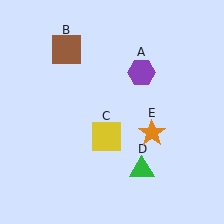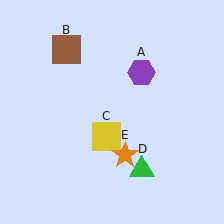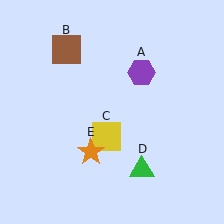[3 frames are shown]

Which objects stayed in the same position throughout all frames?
Purple hexagon (object A) and brown square (object B) and yellow square (object C) and green triangle (object D) remained stationary.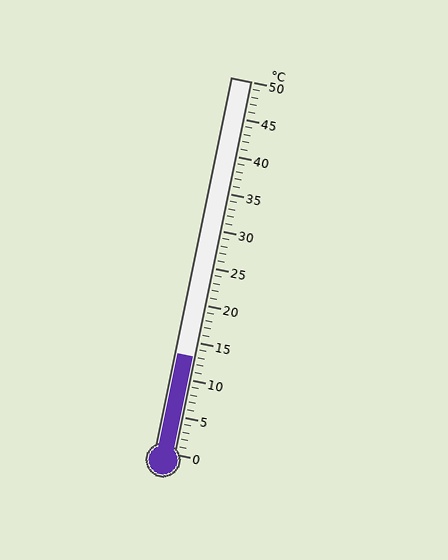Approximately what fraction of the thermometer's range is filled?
The thermometer is filled to approximately 25% of its range.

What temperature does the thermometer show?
The thermometer shows approximately 13°C.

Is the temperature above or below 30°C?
The temperature is below 30°C.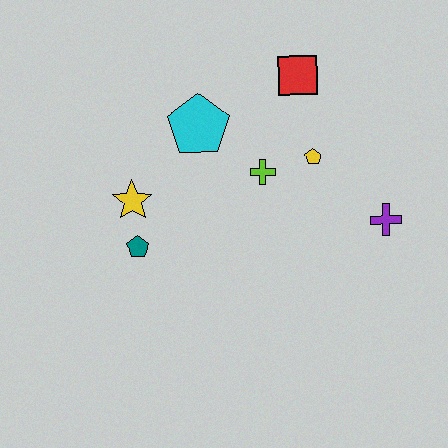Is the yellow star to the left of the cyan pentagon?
Yes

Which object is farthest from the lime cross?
The teal pentagon is farthest from the lime cross.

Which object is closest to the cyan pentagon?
The lime cross is closest to the cyan pentagon.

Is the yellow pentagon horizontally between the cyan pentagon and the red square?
No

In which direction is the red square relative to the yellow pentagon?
The red square is above the yellow pentagon.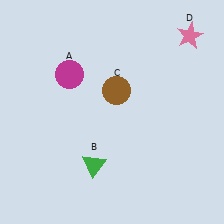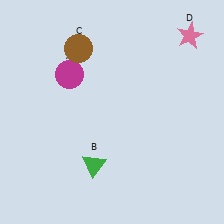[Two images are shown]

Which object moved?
The brown circle (C) moved up.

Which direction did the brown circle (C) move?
The brown circle (C) moved up.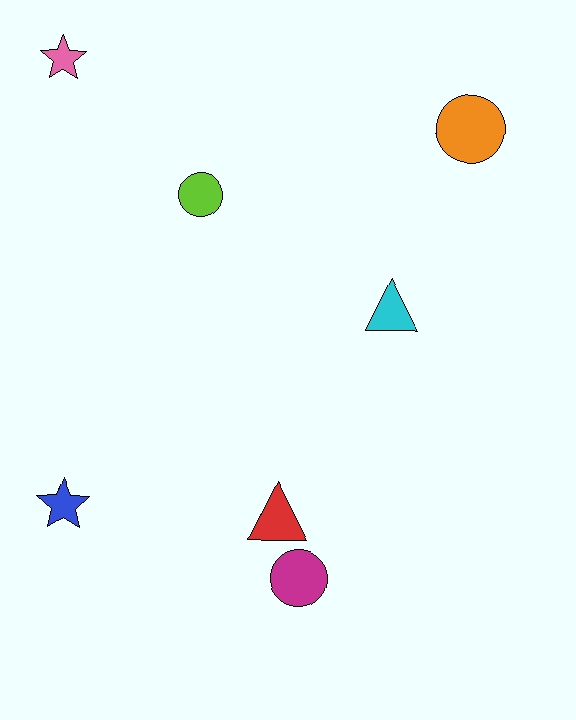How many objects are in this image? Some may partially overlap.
There are 7 objects.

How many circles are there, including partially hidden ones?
There are 3 circles.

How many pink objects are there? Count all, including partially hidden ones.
There is 1 pink object.